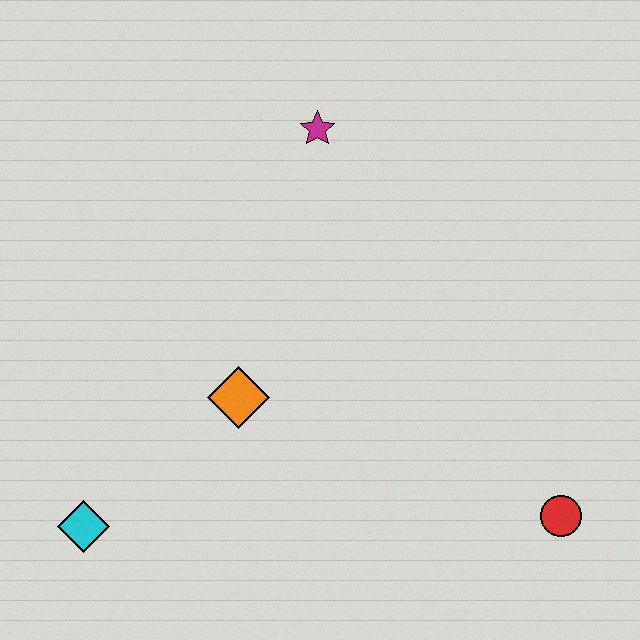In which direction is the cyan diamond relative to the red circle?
The cyan diamond is to the left of the red circle.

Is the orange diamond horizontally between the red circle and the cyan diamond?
Yes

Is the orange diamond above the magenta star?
No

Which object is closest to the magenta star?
The orange diamond is closest to the magenta star.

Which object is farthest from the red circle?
The cyan diamond is farthest from the red circle.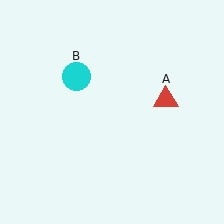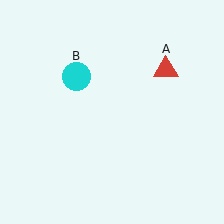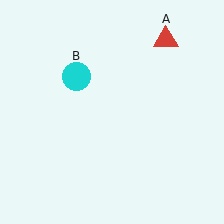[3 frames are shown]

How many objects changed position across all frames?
1 object changed position: red triangle (object A).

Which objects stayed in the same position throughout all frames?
Cyan circle (object B) remained stationary.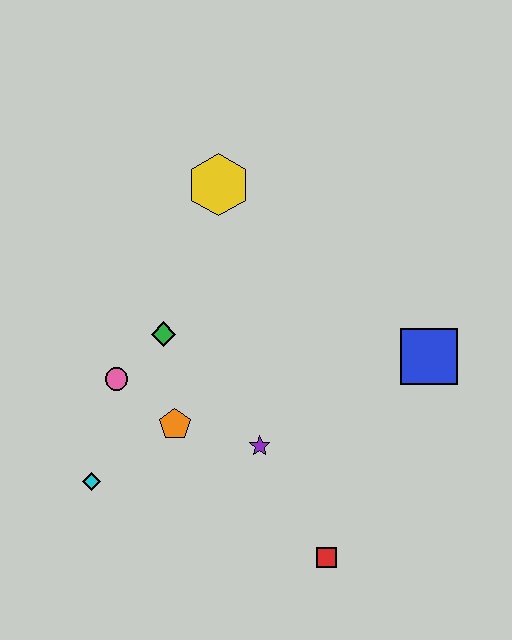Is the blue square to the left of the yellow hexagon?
No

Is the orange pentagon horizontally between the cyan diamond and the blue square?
Yes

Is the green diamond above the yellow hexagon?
No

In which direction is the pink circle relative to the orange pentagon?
The pink circle is to the left of the orange pentagon.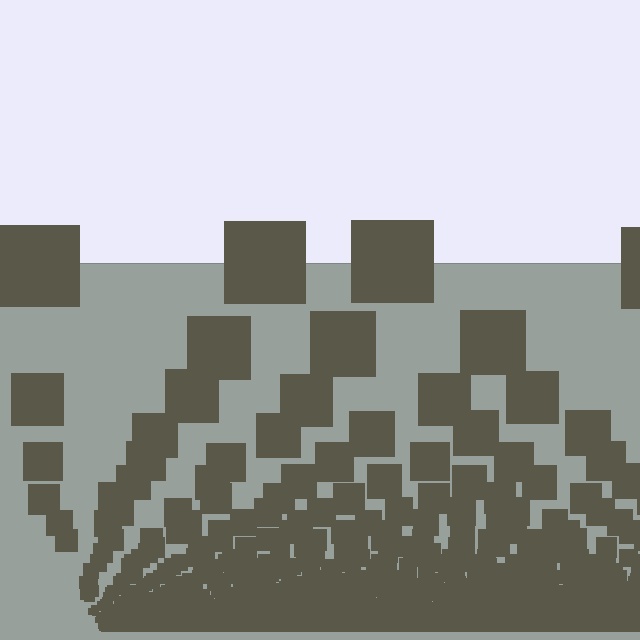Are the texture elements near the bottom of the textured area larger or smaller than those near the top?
Smaller. The gradient is inverted — elements near the bottom are smaller and denser.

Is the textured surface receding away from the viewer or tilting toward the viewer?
The surface appears to tilt toward the viewer. Texture elements get larger and sparser toward the top.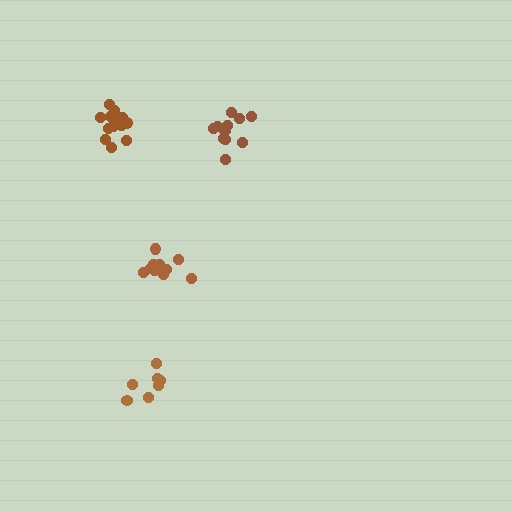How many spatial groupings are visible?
There are 4 spatial groupings.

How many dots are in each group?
Group 1: 7 dots, Group 2: 13 dots, Group 3: 13 dots, Group 4: 13 dots (46 total).